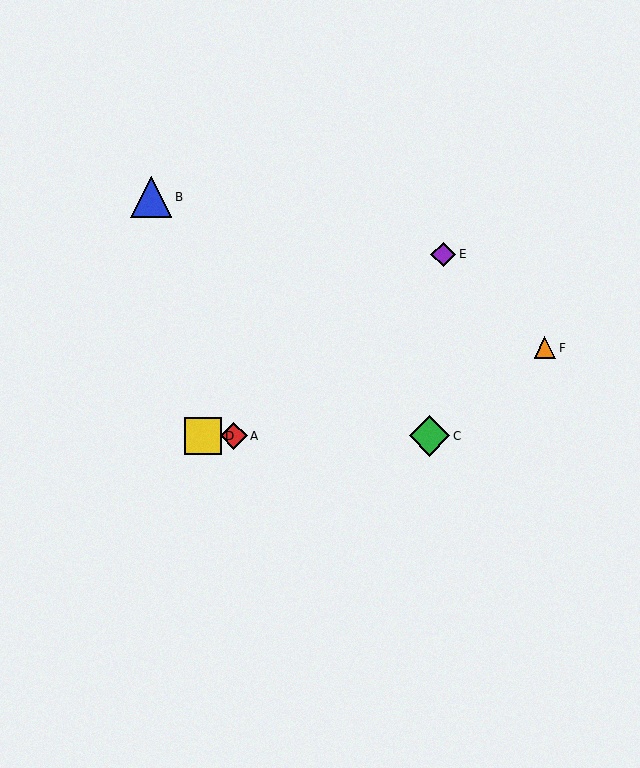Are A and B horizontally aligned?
No, A is at y≈436 and B is at y≈197.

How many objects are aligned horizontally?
3 objects (A, C, D) are aligned horizontally.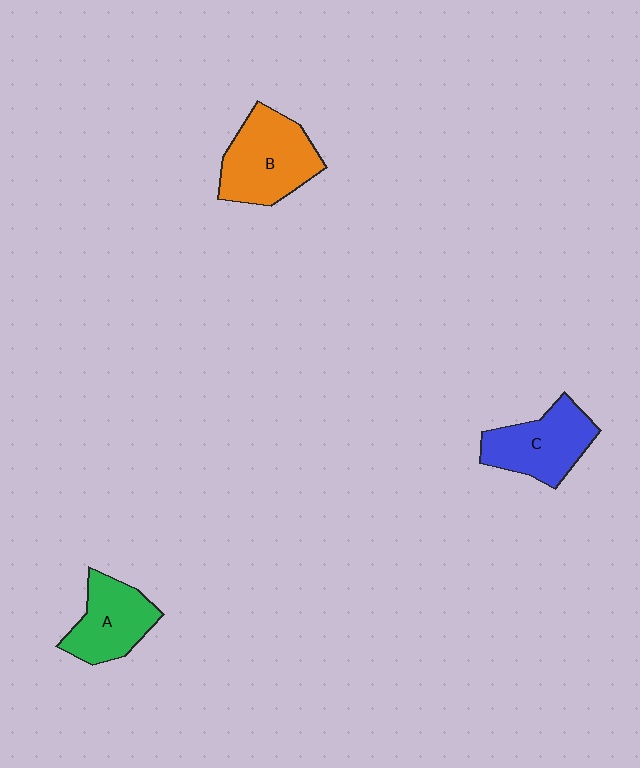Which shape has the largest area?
Shape B (orange).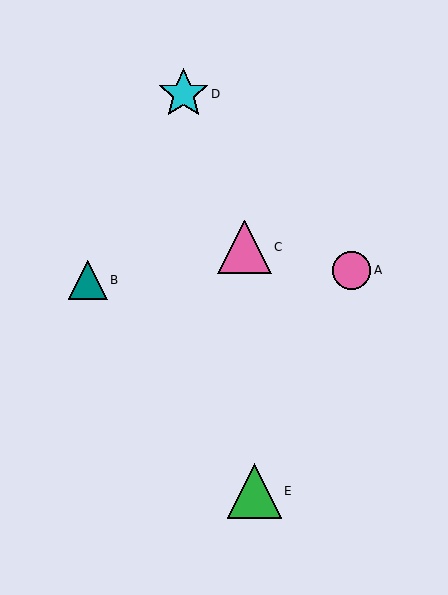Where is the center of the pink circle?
The center of the pink circle is at (352, 270).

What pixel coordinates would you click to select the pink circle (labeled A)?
Click at (352, 270) to select the pink circle A.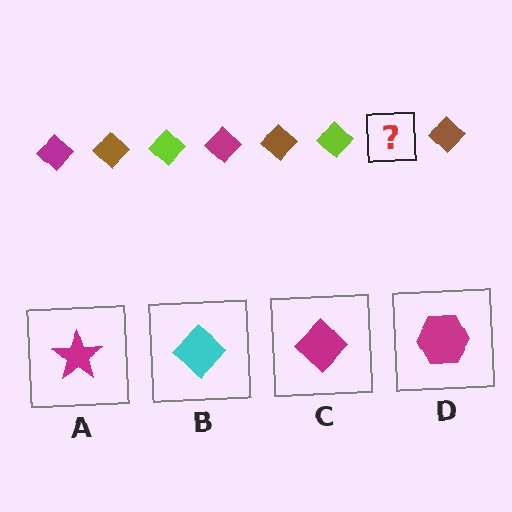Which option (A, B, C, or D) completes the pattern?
C.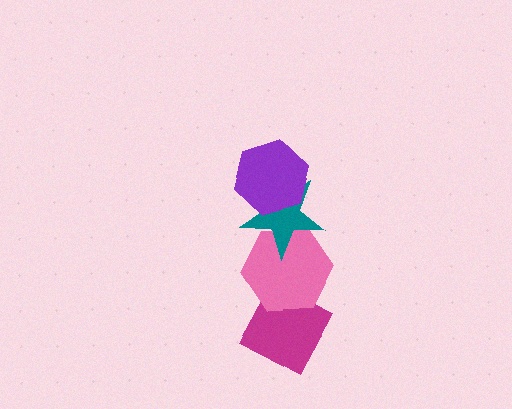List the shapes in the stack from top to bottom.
From top to bottom: the purple hexagon, the teal star, the pink hexagon, the magenta diamond.